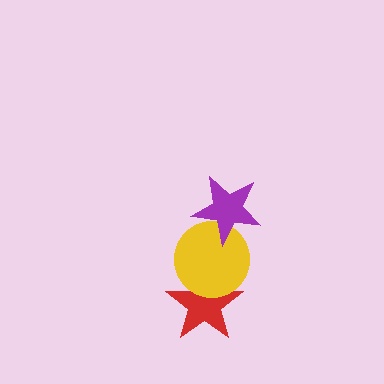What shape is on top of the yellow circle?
The purple star is on top of the yellow circle.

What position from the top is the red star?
The red star is 3rd from the top.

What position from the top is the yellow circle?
The yellow circle is 2nd from the top.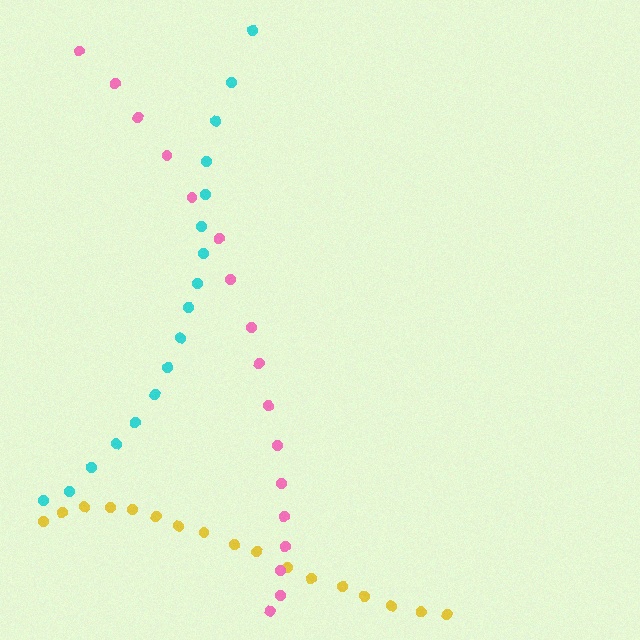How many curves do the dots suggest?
There are 3 distinct paths.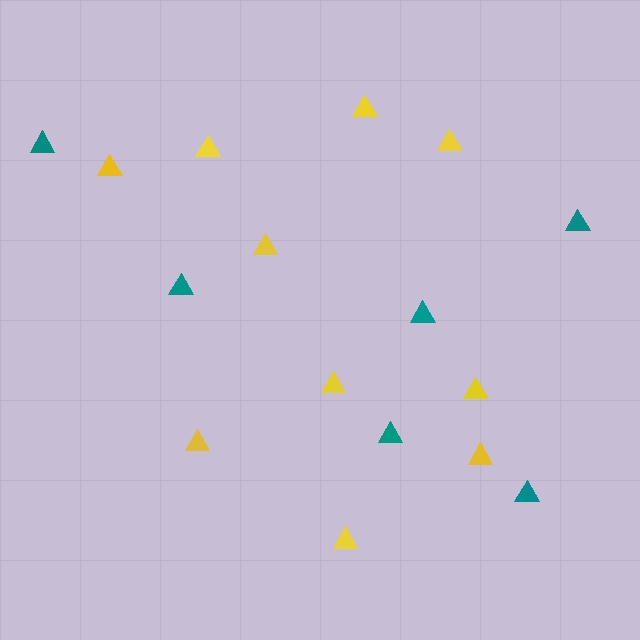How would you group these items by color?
There are 2 groups: one group of yellow triangles (10) and one group of teal triangles (6).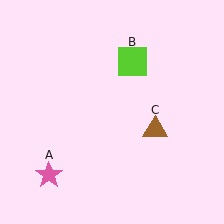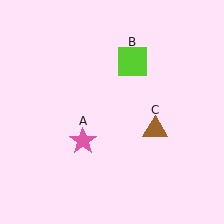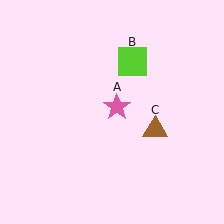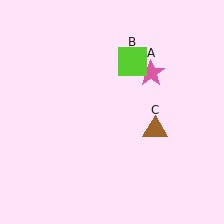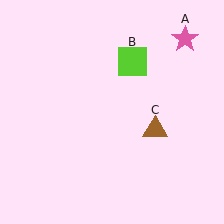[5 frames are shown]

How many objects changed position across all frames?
1 object changed position: pink star (object A).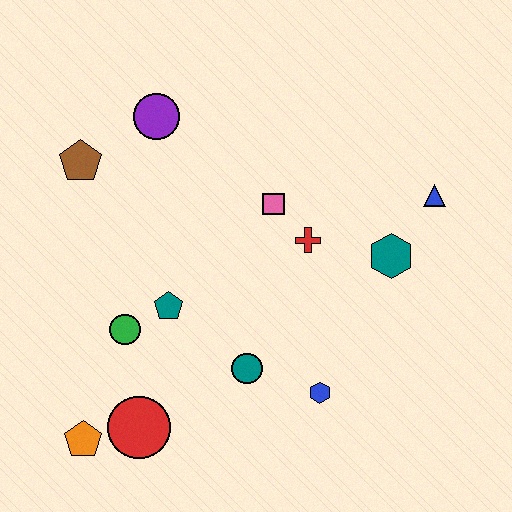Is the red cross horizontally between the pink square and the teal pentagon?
No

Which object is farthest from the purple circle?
The orange pentagon is farthest from the purple circle.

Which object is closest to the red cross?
The pink square is closest to the red cross.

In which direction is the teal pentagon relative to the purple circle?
The teal pentagon is below the purple circle.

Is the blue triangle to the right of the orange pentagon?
Yes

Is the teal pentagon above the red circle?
Yes